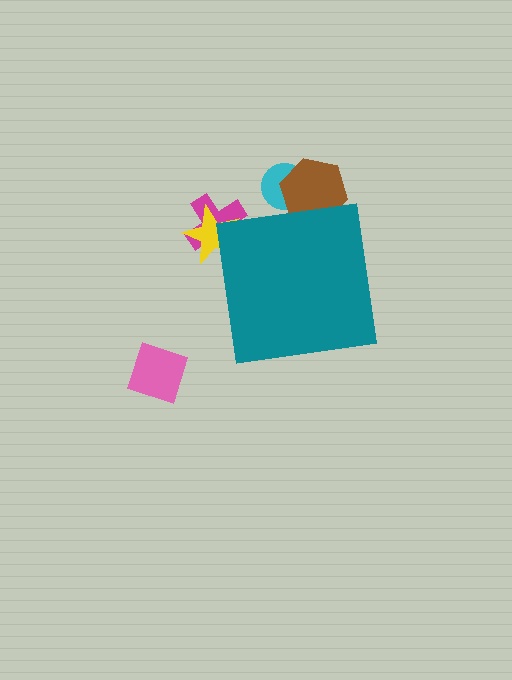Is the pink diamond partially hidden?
No, the pink diamond is fully visible.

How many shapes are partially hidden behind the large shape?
4 shapes are partially hidden.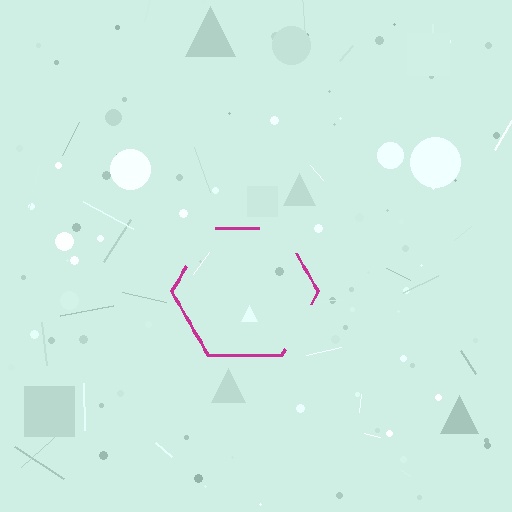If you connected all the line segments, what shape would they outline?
They would outline a hexagon.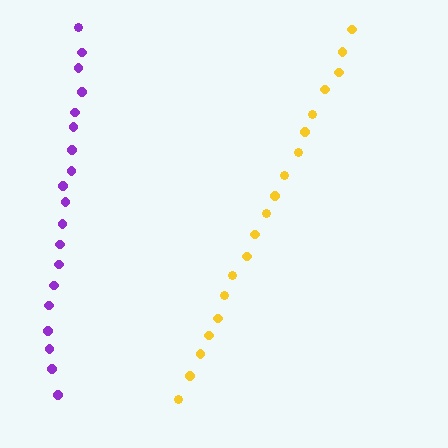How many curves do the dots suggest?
There are 2 distinct paths.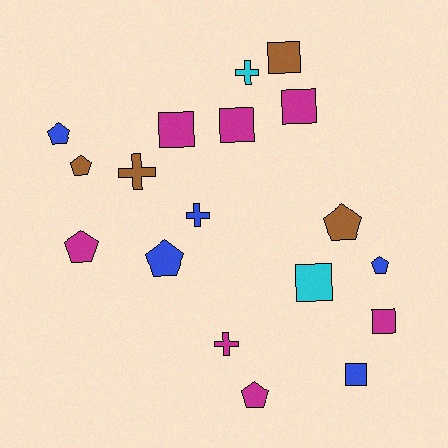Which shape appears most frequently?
Pentagon, with 7 objects.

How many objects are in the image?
There are 18 objects.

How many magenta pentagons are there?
There are 2 magenta pentagons.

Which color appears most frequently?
Magenta, with 7 objects.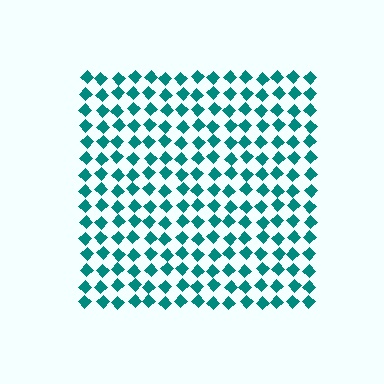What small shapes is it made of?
It is made of small diamonds.